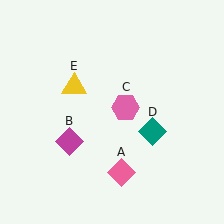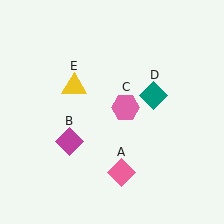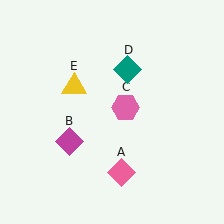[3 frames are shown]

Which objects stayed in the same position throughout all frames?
Pink diamond (object A) and magenta diamond (object B) and pink hexagon (object C) and yellow triangle (object E) remained stationary.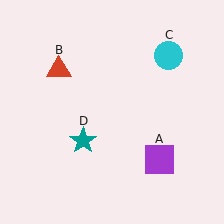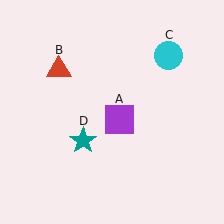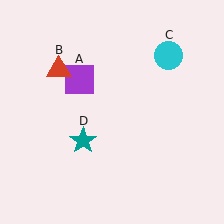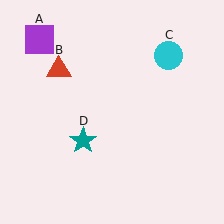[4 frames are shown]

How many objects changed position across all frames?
1 object changed position: purple square (object A).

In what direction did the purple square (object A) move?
The purple square (object A) moved up and to the left.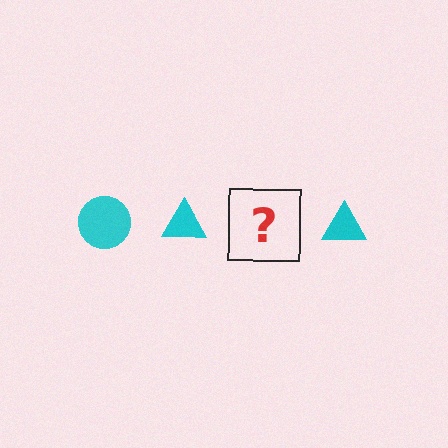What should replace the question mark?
The question mark should be replaced with a cyan circle.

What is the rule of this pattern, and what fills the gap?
The rule is that the pattern cycles through circle, triangle shapes in cyan. The gap should be filled with a cyan circle.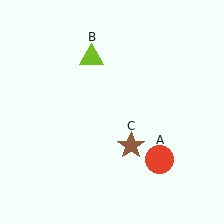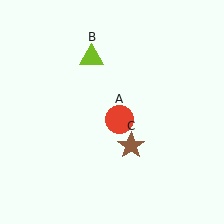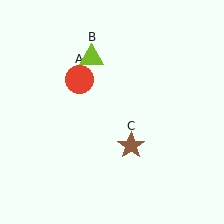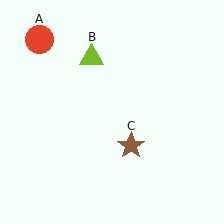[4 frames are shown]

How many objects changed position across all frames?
1 object changed position: red circle (object A).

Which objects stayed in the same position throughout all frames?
Lime triangle (object B) and brown star (object C) remained stationary.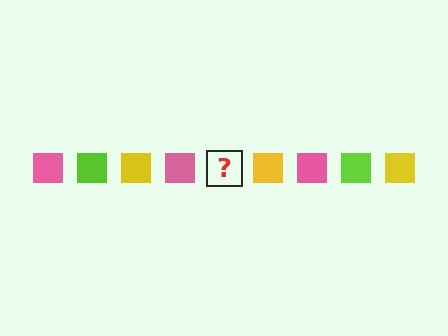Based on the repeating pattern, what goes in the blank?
The blank should be a lime square.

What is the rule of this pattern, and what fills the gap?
The rule is that the pattern cycles through pink, lime, yellow squares. The gap should be filled with a lime square.